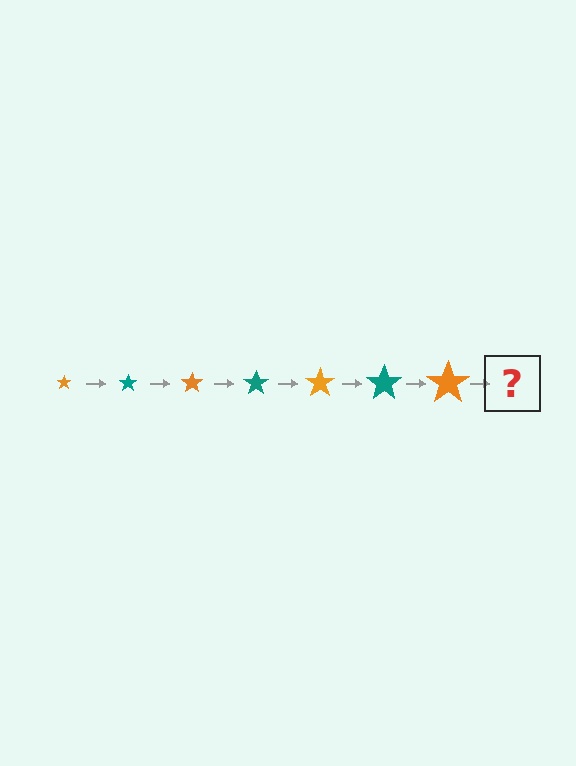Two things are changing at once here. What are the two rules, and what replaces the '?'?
The two rules are that the star grows larger each step and the color cycles through orange and teal. The '?' should be a teal star, larger than the previous one.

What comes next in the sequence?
The next element should be a teal star, larger than the previous one.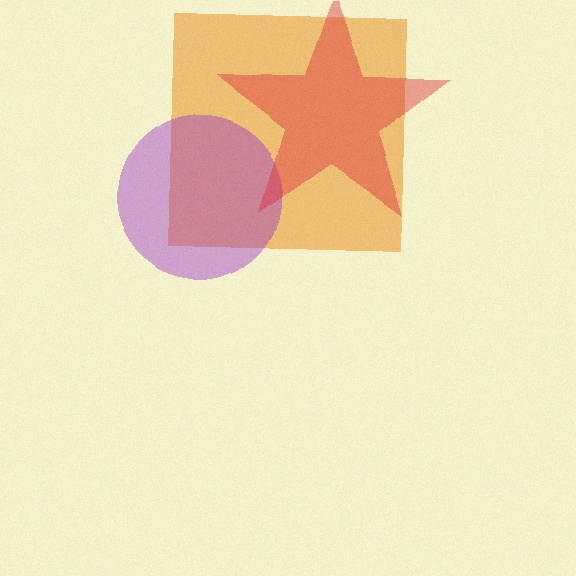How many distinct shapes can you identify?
There are 3 distinct shapes: an orange square, a purple circle, a red star.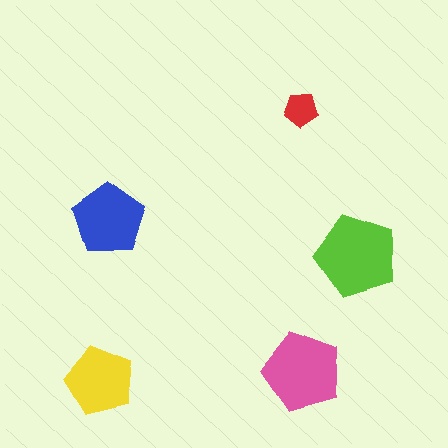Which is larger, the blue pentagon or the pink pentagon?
The pink one.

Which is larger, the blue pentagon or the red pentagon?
The blue one.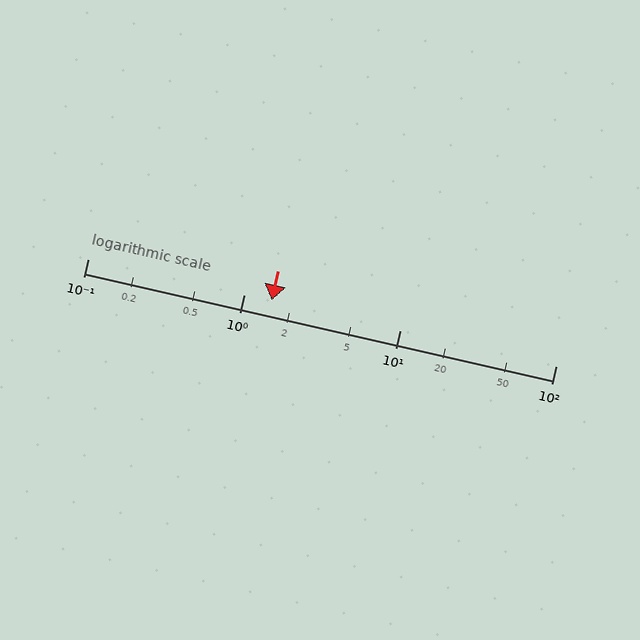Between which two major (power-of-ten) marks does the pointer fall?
The pointer is between 1 and 10.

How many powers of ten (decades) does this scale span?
The scale spans 3 decades, from 0.1 to 100.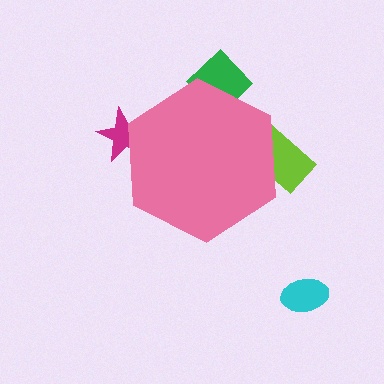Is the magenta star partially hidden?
Yes, the magenta star is partially hidden behind the pink hexagon.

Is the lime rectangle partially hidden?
Yes, the lime rectangle is partially hidden behind the pink hexagon.